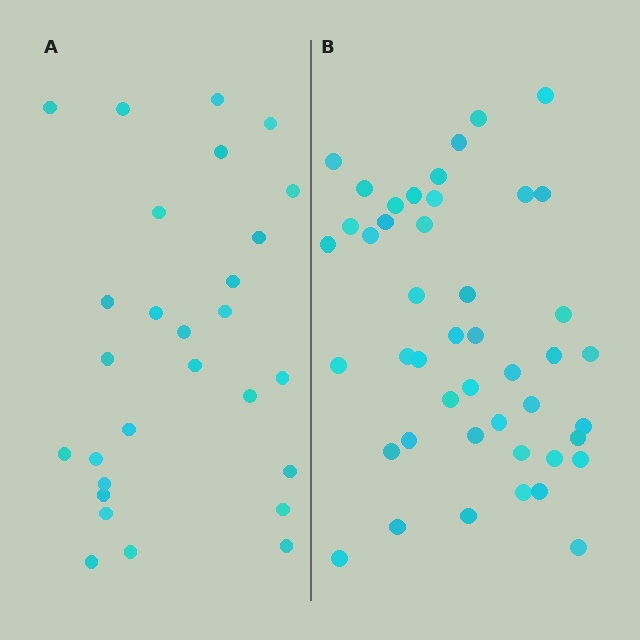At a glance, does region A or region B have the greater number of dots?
Region B (the right region) has more dots.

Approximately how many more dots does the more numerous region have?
Region B has approximately 15 more dots than region A.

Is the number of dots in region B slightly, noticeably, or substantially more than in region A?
Region B has substantially more. The ratio is roughly 1.6 to 1.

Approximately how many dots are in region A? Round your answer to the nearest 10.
About 30 dots. (The exact count is 28, which rounds to 30.)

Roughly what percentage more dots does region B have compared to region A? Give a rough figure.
About 60% more.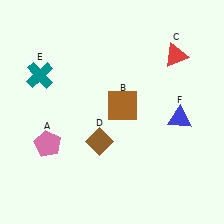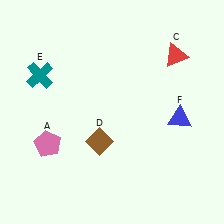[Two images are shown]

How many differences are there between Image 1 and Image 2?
There is 1 difference between the two images.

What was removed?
The brown square (B) was removed in Image 2.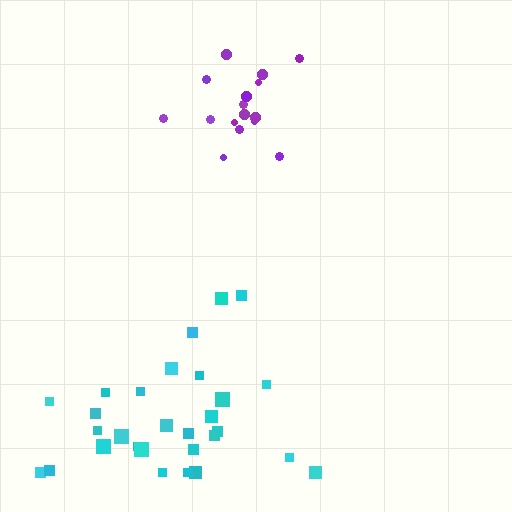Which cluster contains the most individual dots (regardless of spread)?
Cyan (29).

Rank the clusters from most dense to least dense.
purple, cyan.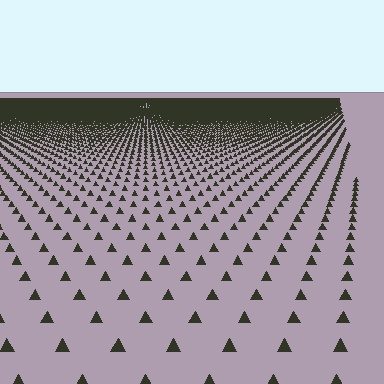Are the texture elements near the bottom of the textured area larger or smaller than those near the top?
Larger. Near the bottom, elements are closer to the viewer and appear at a bigger on-screen size.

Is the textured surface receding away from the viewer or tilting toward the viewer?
The surface is receding away from the viewer. Texture elements get smaller and denser toward the top.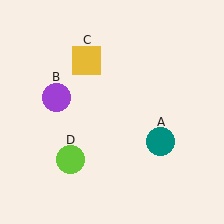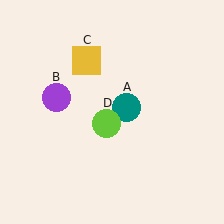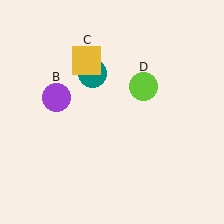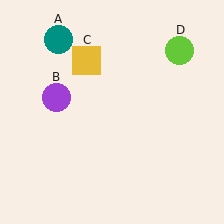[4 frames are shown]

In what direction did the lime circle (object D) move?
The lime circle (object D) moved up and to the right.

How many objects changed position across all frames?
2 objects changed position: teal circle (object A), lime circle (object D).